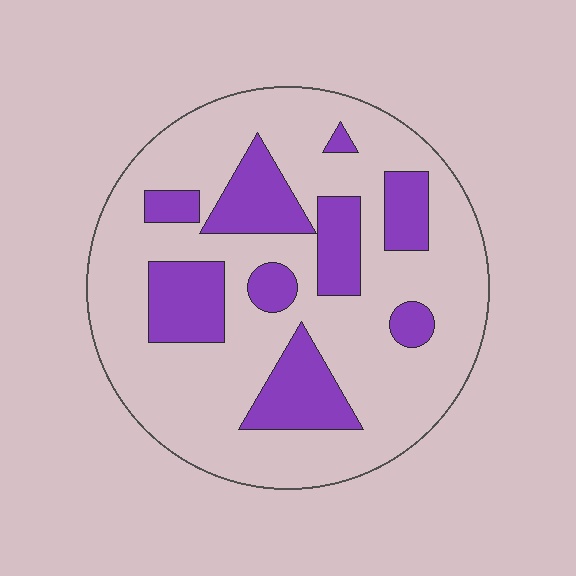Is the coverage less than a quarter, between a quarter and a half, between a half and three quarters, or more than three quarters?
Between a quarter and a half.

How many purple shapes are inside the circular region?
9.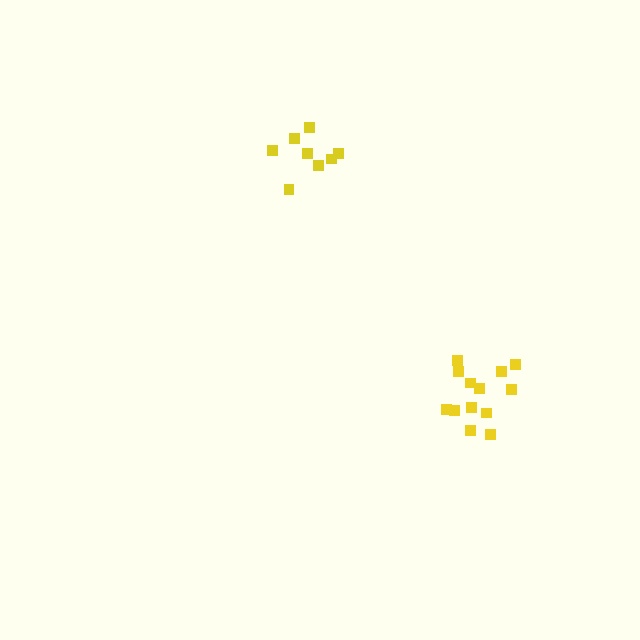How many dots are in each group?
Group 1: 13 dots, Group 2: 8 dots (21 total).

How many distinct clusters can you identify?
There are 2 distinct clusters.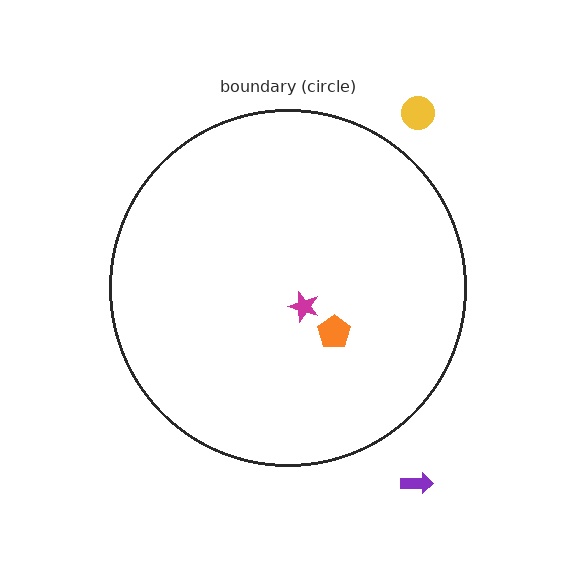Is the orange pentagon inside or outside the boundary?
Inside.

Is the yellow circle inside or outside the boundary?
Outside.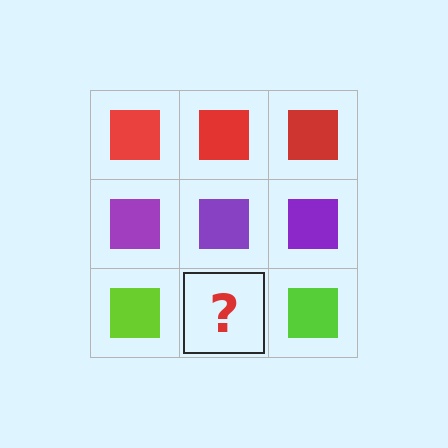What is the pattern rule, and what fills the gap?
The rule is that each row has a consistent color. The gap should be filled with a lime square.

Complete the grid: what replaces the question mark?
The question mark should be replaced with a lime square.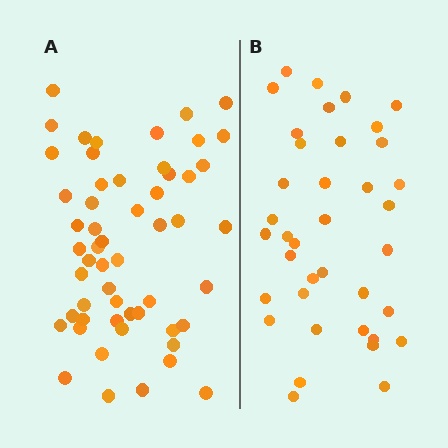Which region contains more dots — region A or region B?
Region A (the left region) has more dots.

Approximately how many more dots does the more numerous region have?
Region A has approximately 15 more dots than region B.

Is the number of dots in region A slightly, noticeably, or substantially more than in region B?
Region A has noticeably more, but not dramatically so. The ratio is roughly 1.4 to 1.